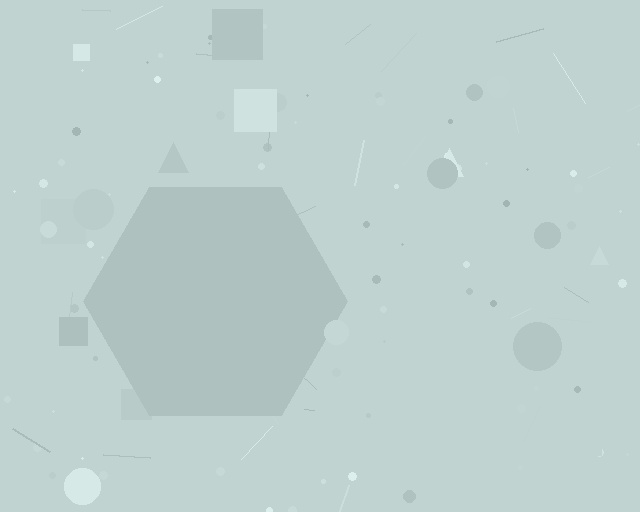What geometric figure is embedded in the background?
A hexagon is embedded in the background.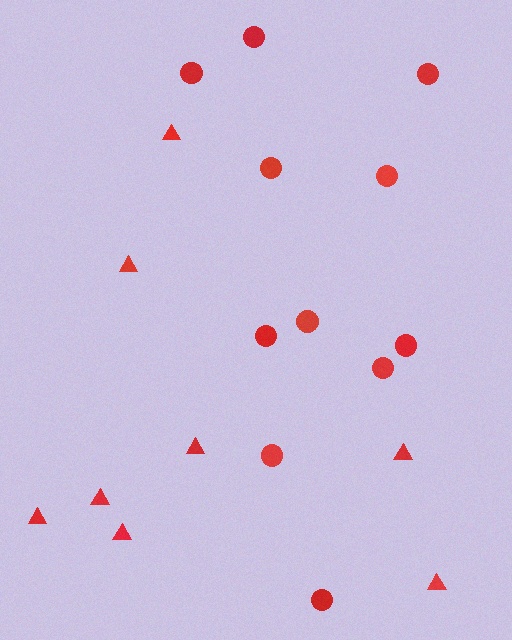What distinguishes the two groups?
There are 2 groups: one group of circles (11) and one group of triangles (8).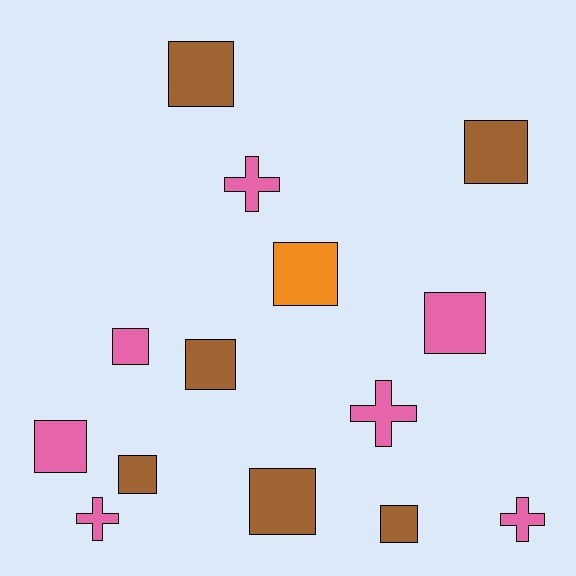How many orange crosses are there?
There are no orange crosses.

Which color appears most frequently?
Pink, with 7 objects.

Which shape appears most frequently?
Square, with 10 objects.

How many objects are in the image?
There are 14 objects.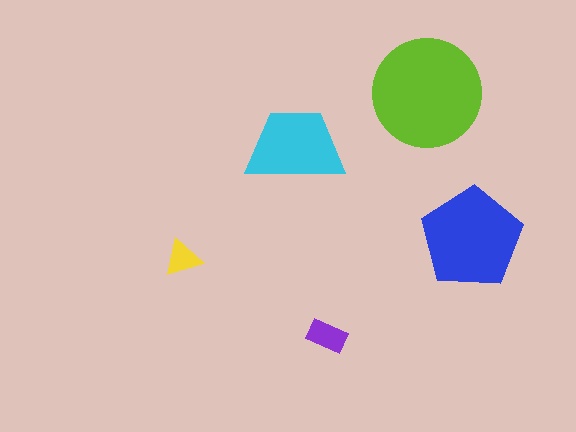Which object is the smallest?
The yellow triangle.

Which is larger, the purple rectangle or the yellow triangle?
The purple rectangle.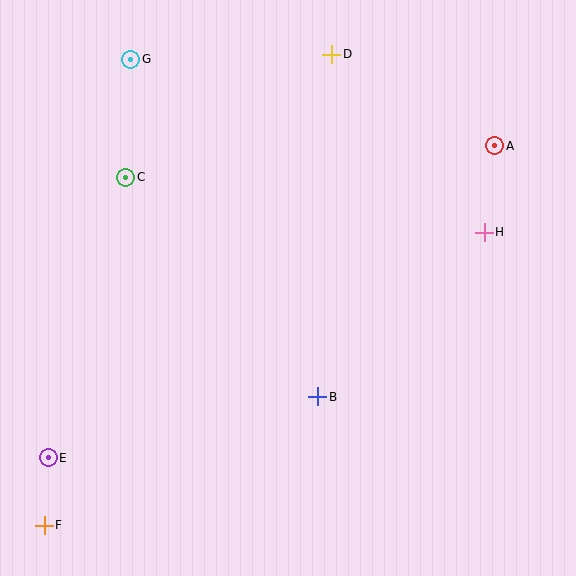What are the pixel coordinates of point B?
Point B is at (318, 397).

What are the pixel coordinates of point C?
Point C is at (126, 177).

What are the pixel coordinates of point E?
Point E is at (48, 458).